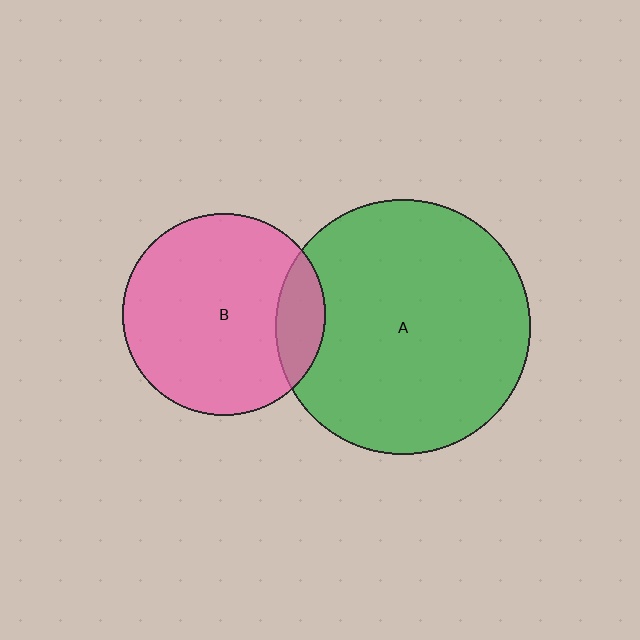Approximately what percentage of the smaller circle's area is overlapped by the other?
Approximately 15%.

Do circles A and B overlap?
Yes.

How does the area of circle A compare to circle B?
Approximately 1.6 times.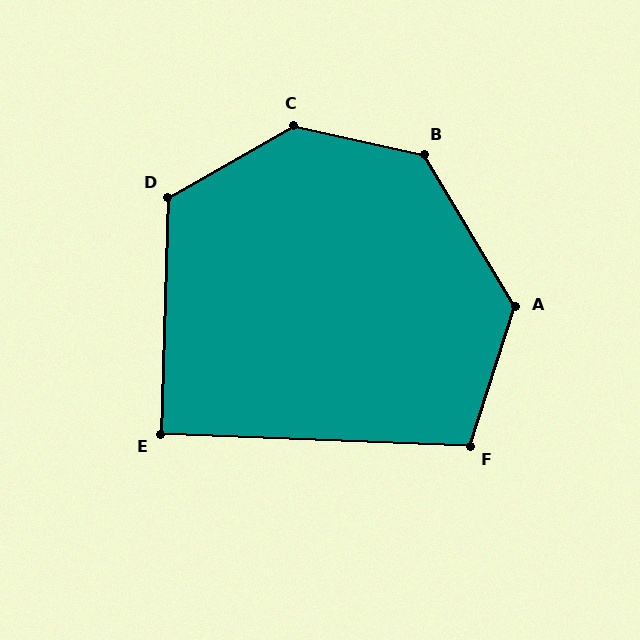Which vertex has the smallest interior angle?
E, at approximately 91 degrees.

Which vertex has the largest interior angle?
C, at approximately 138 degrees.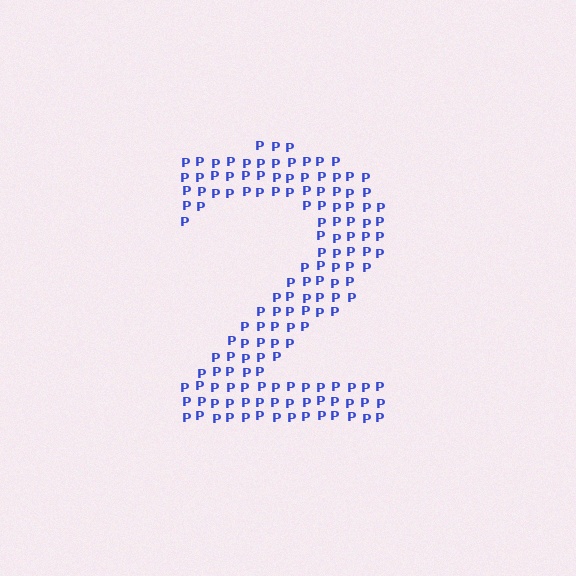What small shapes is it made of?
It is made of small letter P's.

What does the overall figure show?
The overall figure shows the digit 2.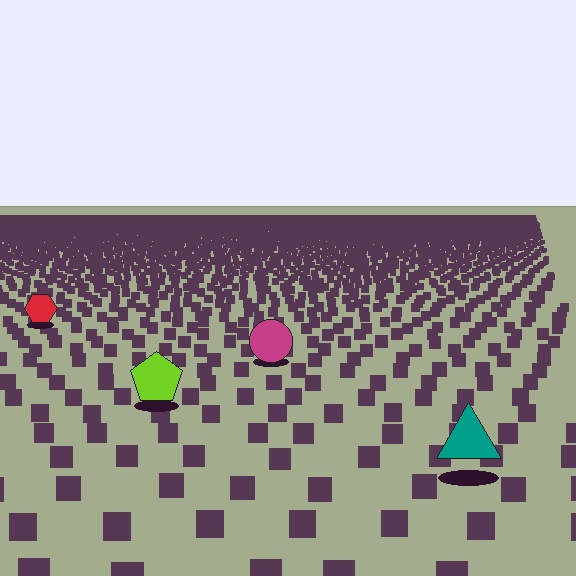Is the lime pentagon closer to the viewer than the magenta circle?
Yes. The lime pentagon is closer — you can tell from the texture gradient: the ground texture is coarser near it.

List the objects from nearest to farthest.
From nearest to farthest: the teal triangle, the lime pentagon, the magenta circle, the red hexagon.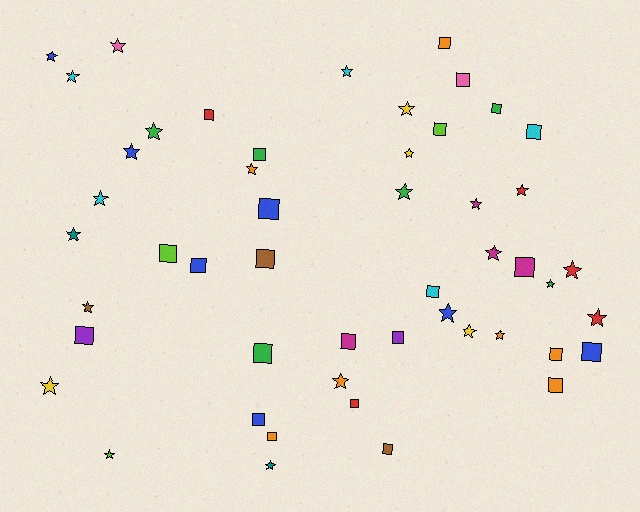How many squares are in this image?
There are 24 squares.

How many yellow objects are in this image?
There are 4 yellow objects.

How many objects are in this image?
There are 50 objects.